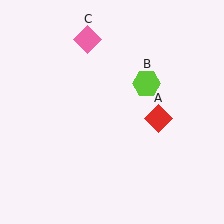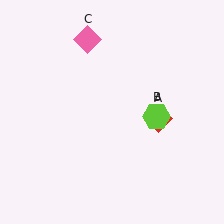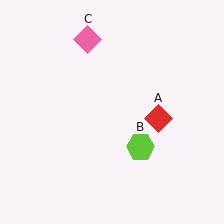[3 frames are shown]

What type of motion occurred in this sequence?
The lime hexagon (object B) rotated clockwise around the center of the scene.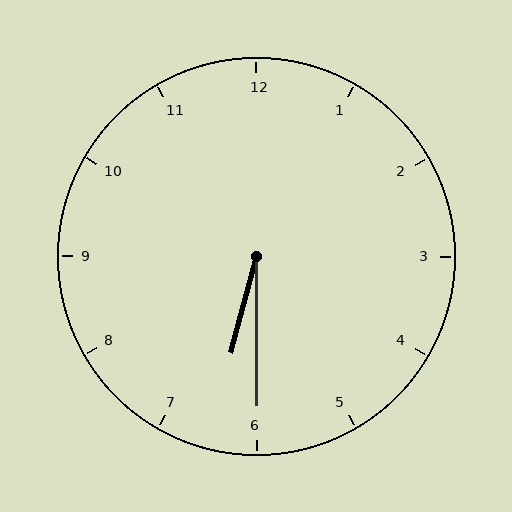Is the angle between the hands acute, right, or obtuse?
It is acute.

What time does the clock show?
6:30.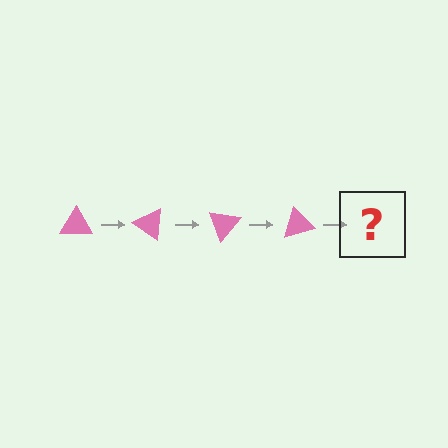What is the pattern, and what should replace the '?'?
The pattern is that the triangle rotates 35 degrees each step. The '?' should be a pink triangle rotated 140 degrees.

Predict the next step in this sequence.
The next step is a pink triangle rotated 140 degrees.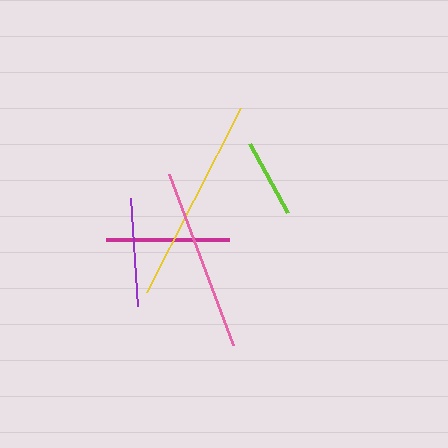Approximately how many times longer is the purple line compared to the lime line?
The purple line is approximately 1.4 times the length of the lime line.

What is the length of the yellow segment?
The yellow segment is approximately 206 pixels long.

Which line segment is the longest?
The yellow line is the longest at approximately 206 pixels.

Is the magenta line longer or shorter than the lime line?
The magenta line is longer than the lime line.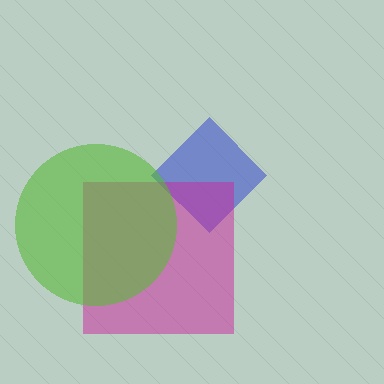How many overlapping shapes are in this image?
There are 3 overlapping shapes in the image.